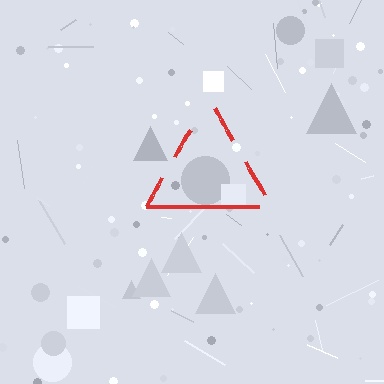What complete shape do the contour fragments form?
The contour fragments form a triangle.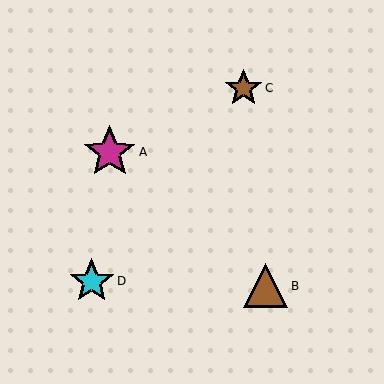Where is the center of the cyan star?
The center of the cyan star is at (92, 281).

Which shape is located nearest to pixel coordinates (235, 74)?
The brown star (labeled C) at (243, 88) is nearest to that location.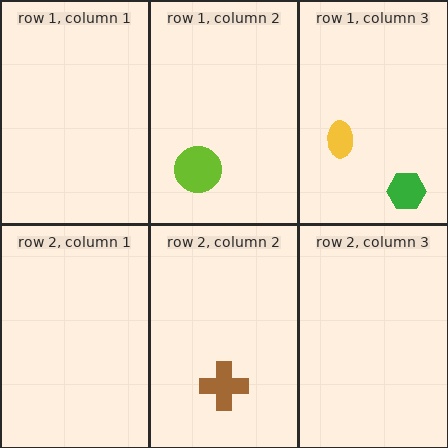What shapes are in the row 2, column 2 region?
The brown cross.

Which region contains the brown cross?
The row 2, column 2 region.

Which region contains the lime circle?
The row 1, column 2 region.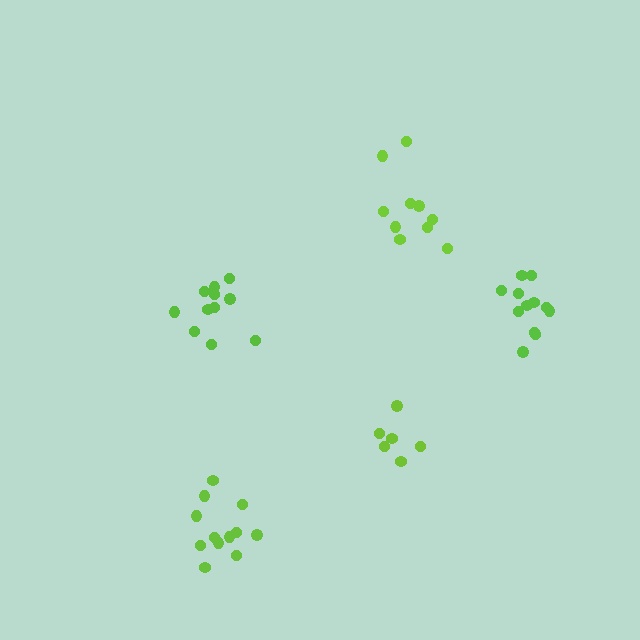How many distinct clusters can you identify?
There are 5 distinct clusters.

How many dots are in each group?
Group 1: 6 dots, Group 2: 10 dots, Group 3: 12 dots, Group 4: 11 dots, Group 5: 12 dots (51 total).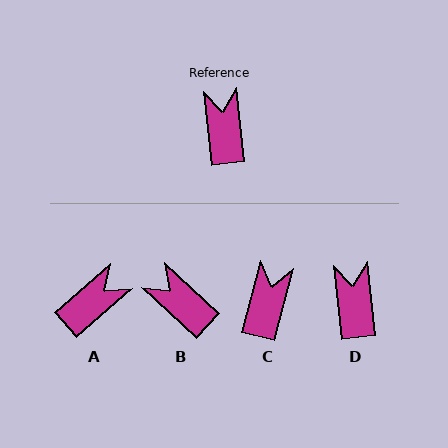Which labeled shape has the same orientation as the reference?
D.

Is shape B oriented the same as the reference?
No, it is off by about 41 degrees.